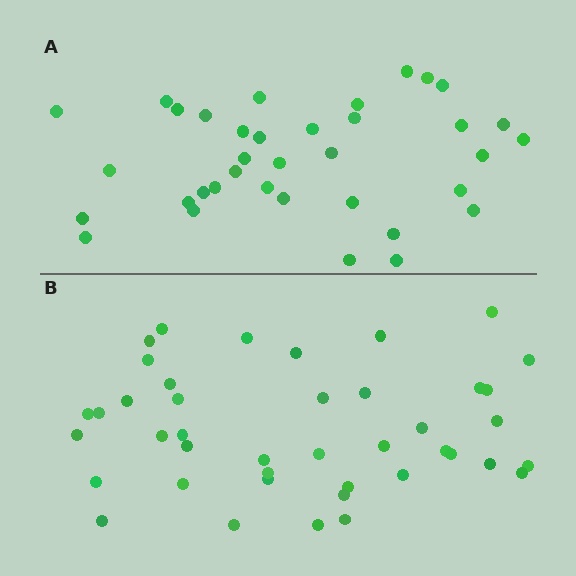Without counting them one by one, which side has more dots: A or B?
Region B (the bottom region) has more dots.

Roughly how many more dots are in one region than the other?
Region B has about 6 more dots than region A.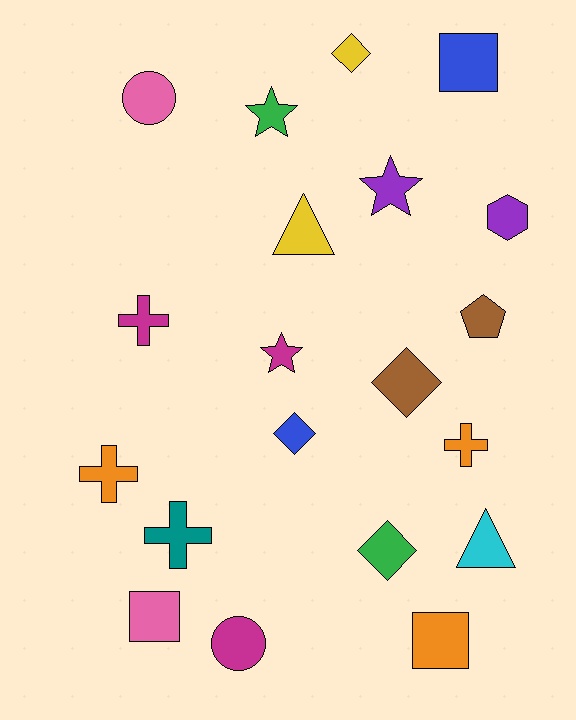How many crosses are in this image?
There are 4 crosses.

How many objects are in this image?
There are 20 objects.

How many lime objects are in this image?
There are no lime objects.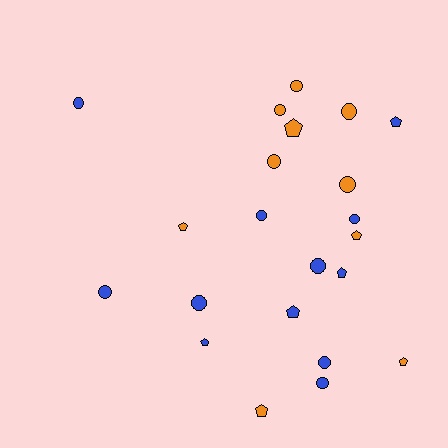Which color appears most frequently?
Blue, with 12 objects.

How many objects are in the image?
There are 22 objects.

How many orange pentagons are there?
There are 5 orange pentagons.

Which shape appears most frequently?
Circle, with 13 objects.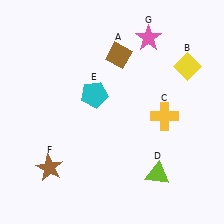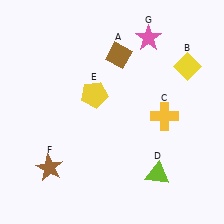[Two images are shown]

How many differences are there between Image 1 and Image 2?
There is 1 difference between the two images.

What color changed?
The pentagon (E) changed from cyan in Image 1 to yellow in Image 2.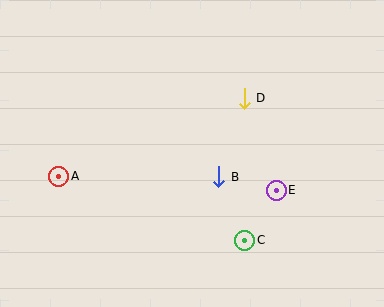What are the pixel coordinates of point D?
Point D is at (244, 98).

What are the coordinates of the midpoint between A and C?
The midpoint between A and C is at (152, 208).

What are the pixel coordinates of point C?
Point C is at (245, 240).